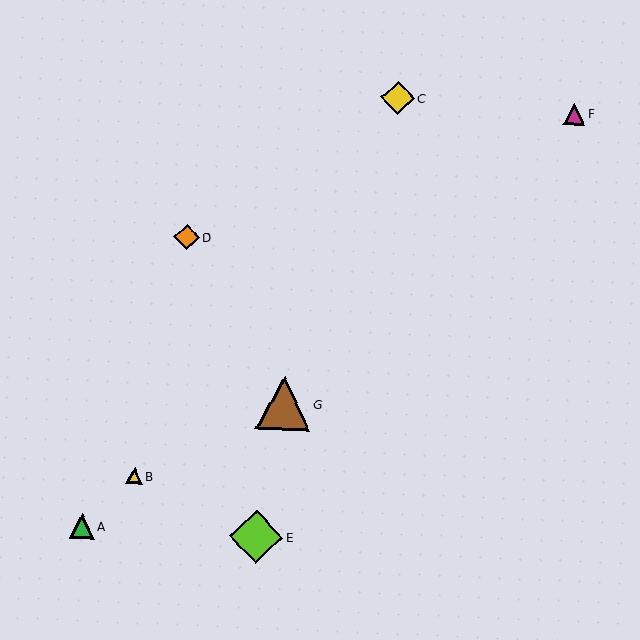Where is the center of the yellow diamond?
The center of the yellow diamond is at (398, 98).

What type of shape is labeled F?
Shape F is a magenta triangle.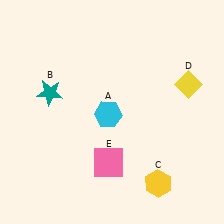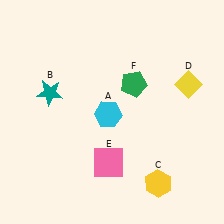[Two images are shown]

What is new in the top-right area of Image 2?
A green pentagon (F) was added in the top-right area of Image 2.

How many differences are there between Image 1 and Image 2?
There is 1 difference between the two images.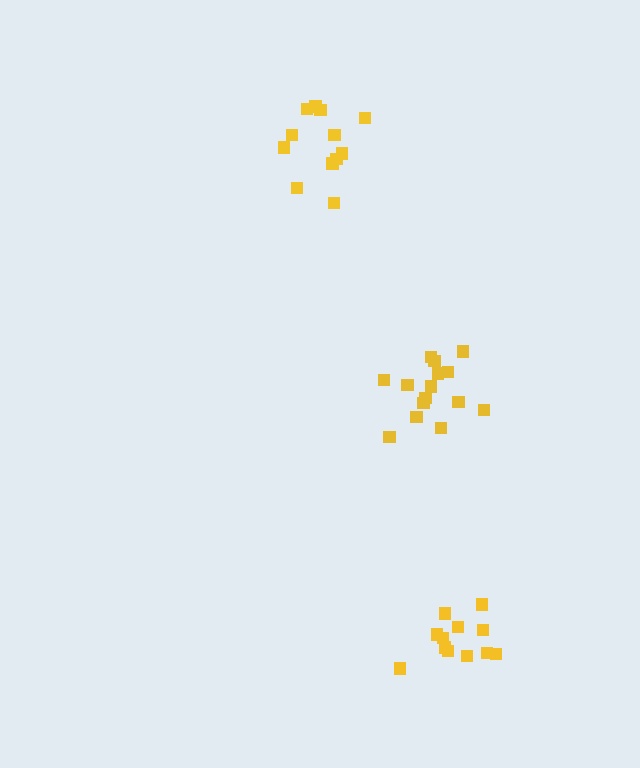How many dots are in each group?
Group 1: 12 dots, Group 2: 15 dots, Group 3: 13 dots (40 total).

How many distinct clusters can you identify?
There are 3 distinct clusters.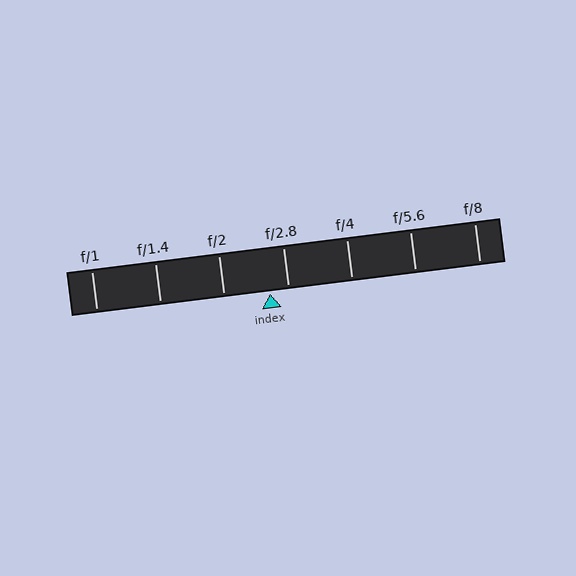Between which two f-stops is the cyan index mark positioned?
The index mark is between f/2 and f/2.8.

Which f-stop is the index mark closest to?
The index mark is closest to f/2.8.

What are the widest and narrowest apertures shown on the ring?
The widest aperture shown is f/1 and the narrowest is f/8.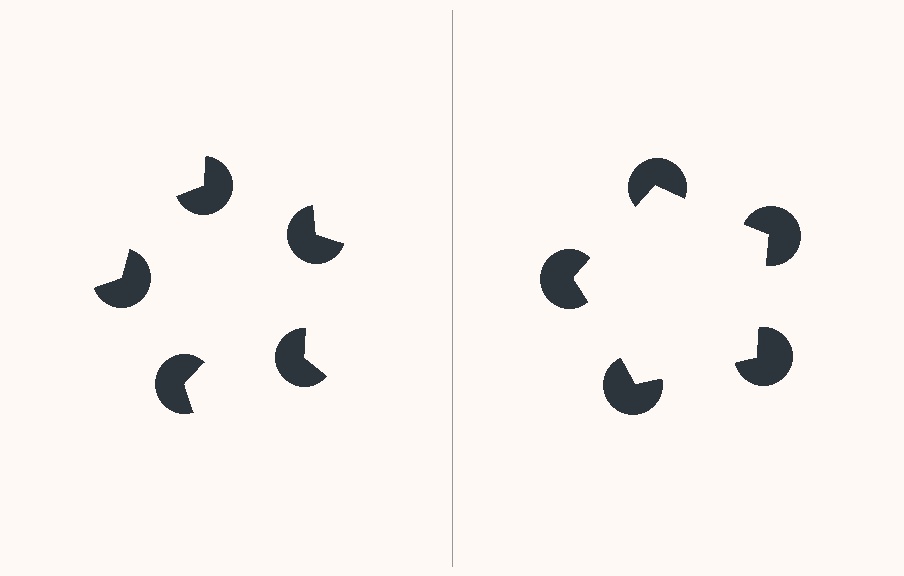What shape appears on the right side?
An illusory pentagon.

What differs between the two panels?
The pac-man discs are positioned identically on both sides; only the wedge orientations differ. On the right they align to a pentagon; on the left they are misaligned.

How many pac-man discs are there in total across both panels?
10 — 5 on each side.